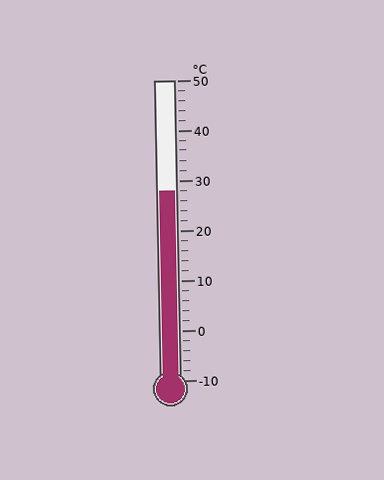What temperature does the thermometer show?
The thermometer shows approximately 28°C.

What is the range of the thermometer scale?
The thermometer scale ranges from -10°C to 50°C.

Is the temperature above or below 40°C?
The temperature is below 40°C.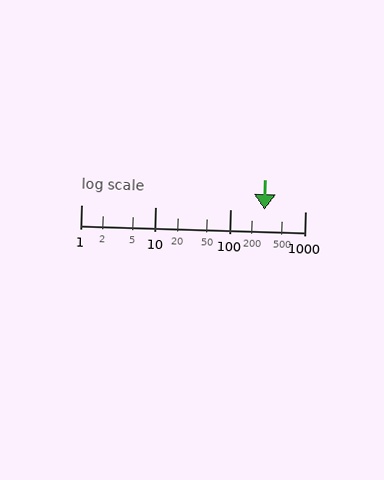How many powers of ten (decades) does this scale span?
The scale spans 3 decades, from 1 to 1000.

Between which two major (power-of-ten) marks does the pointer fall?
The pointer is between 100 and 1000.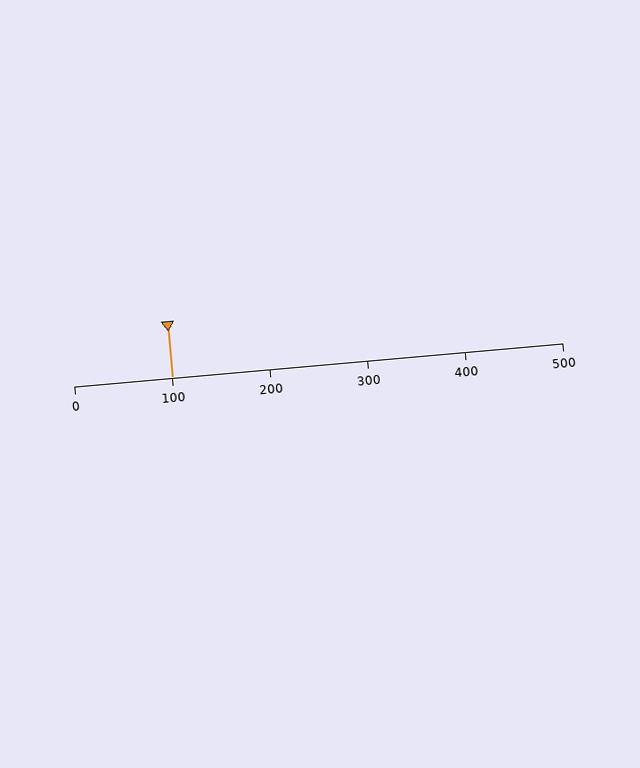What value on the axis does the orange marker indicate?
The marker indicates approximately 100.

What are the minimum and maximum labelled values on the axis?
The axis runs from 0 to 500.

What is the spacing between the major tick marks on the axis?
The major ticks are spaced 100 apart.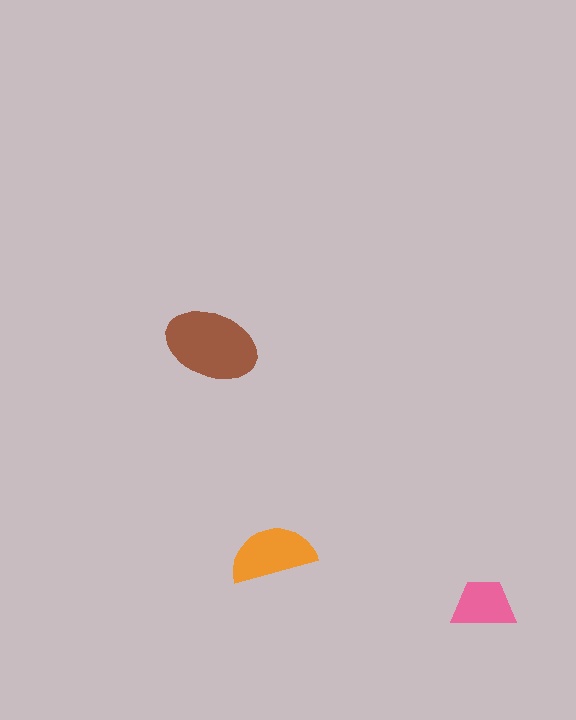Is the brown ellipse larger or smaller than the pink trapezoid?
Larger.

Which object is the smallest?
The pink trapezoid.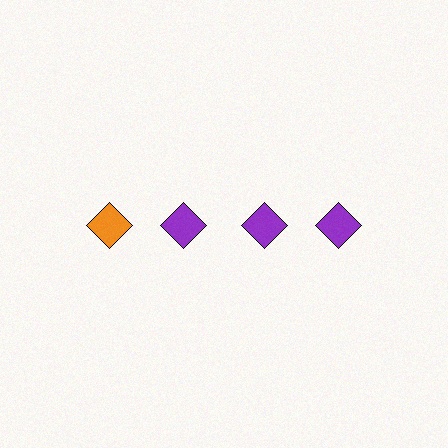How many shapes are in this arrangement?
There are 4 shapes arranged in a grid pattern.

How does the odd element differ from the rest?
It has a different color: orange instead of purple.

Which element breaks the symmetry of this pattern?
The orange diamond in the top row, leftmost column breaks the symmetry. All other shapes are purple diamonds.